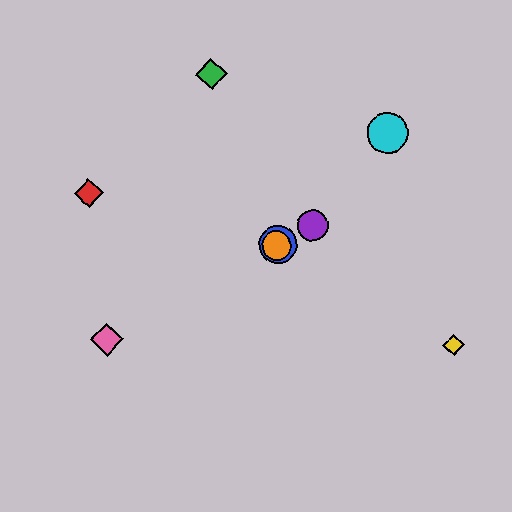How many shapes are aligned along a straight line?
4 shapes (the blue circle, the purple circle, the orange circle, the pink diamond) are aligned along a straight line.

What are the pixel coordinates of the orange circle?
The orange circle is at (277, 245).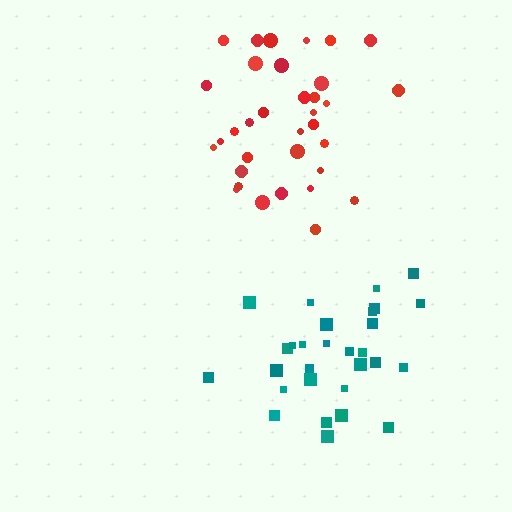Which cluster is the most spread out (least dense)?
Red.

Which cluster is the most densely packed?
Teal.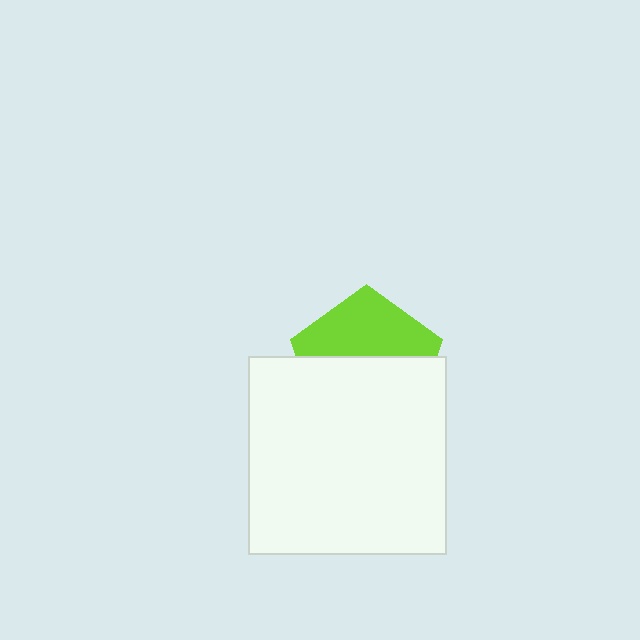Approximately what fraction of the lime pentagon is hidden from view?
Roughly 57% of the lime pentagon is hidden behind the white square.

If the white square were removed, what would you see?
You would see the complete lime pentagon.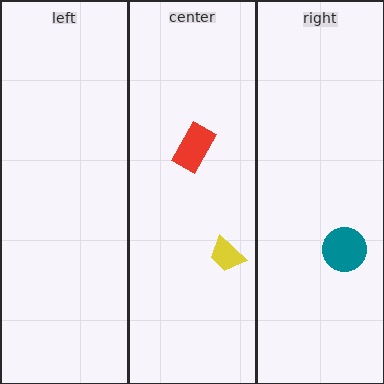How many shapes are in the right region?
1.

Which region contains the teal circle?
The right region.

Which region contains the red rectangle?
The center region.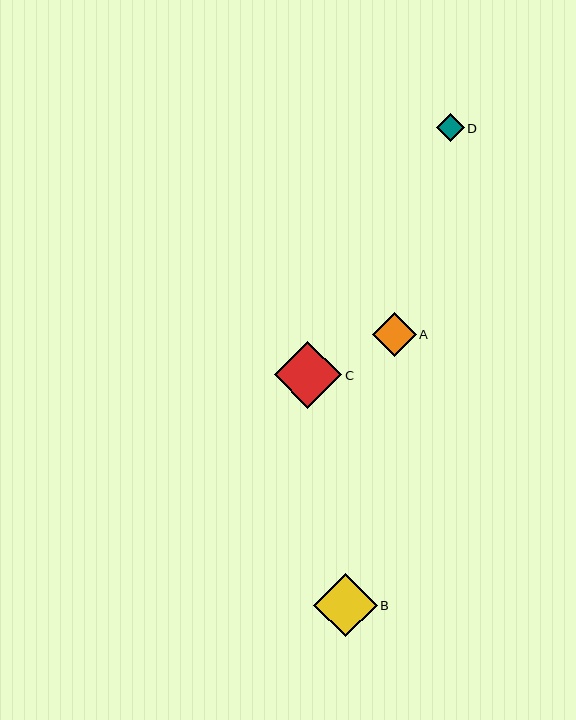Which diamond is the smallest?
Diamond D is the smallest with a size of approximately 28 pixels.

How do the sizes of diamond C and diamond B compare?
Diamond C and diamond B are approximately the same size.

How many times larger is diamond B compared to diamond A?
Diamond B is approximately 1.5 times the size of diamond A.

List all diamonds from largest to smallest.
From largest to smallest: C, B, A, D.